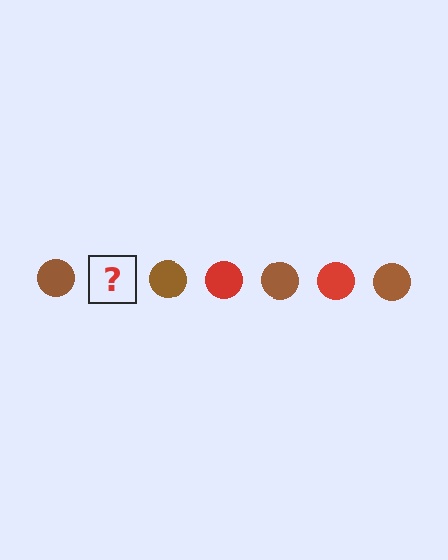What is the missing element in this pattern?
The missing element is a red circle.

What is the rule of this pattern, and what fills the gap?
The rule is that the pattern cycles through brown, red circles. The gap should be filled with a red circle.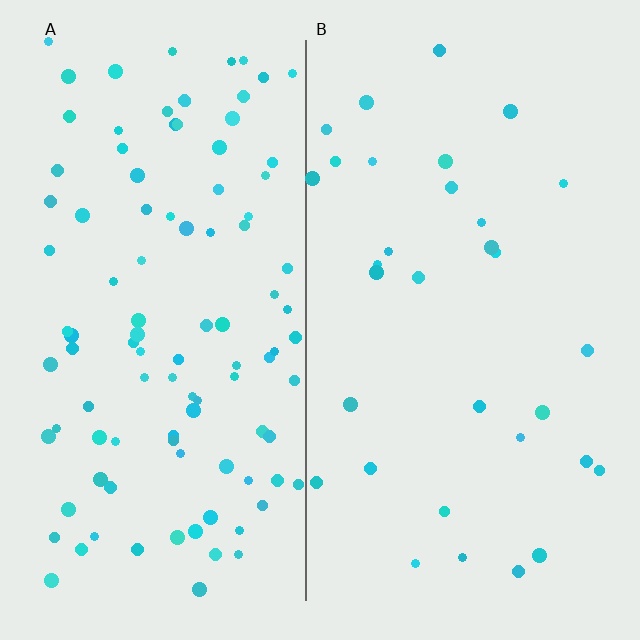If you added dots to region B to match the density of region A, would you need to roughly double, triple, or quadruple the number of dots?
Approximately triple.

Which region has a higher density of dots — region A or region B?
A (the left).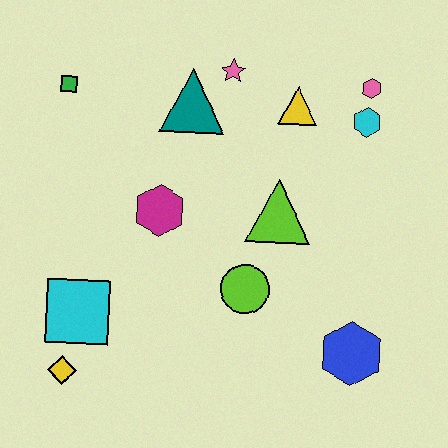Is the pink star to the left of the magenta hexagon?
No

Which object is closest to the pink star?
The teal triangle is closest to the pink star.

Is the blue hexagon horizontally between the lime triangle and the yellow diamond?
No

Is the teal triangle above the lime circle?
Yes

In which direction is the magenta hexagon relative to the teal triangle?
The magenta hexagon is below the teal triangle.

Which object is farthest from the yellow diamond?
The pink hexagon is farthest from the yellow diamond.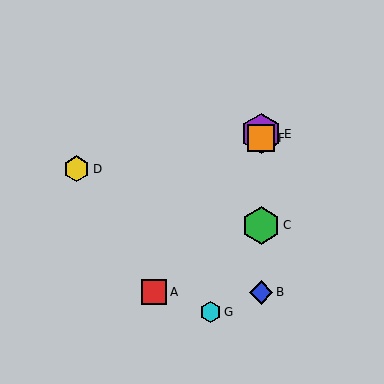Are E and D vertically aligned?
No, E is at x≈261 and D is at x≈77.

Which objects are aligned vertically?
Objects B, C, E, F are aligned vertically.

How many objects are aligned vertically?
4 objects (B, C, E, F) are aligned vertically.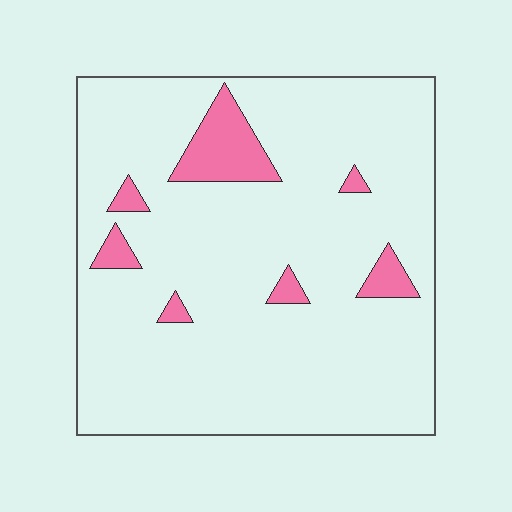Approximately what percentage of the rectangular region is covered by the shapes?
Approximately 10%.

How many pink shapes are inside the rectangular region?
7.